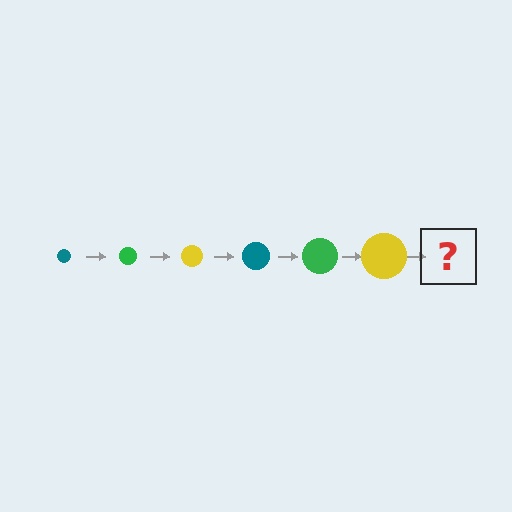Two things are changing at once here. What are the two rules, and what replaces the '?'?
The two rules are that the circle grows larger each step and the color cycles through teal, green, and yellow. The '?' should be a teal circle, larger than the previous one.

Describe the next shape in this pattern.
It should be a teal circle, larger than the previous one.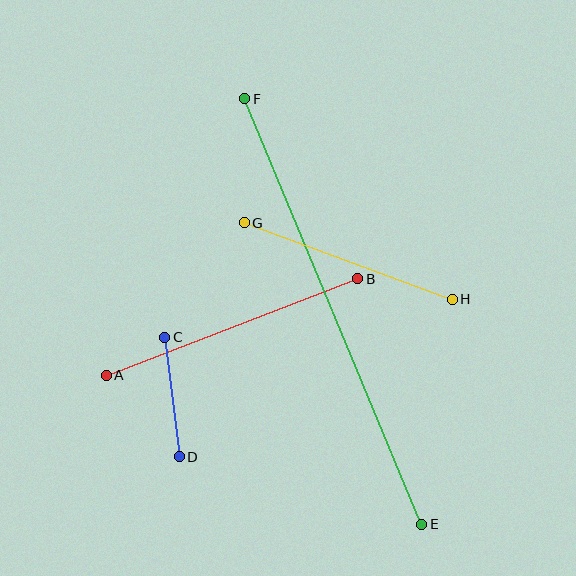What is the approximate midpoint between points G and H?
The midpoint is at approximately (348, 261) pixels.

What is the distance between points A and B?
The distance is approximately 269 pixels.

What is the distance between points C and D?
The distance is approximately 120 pixels.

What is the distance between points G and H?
The distance is approximately 221 pixels.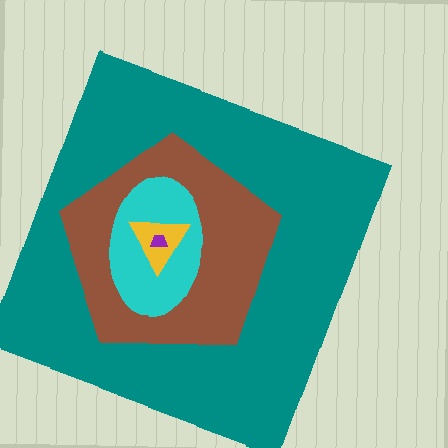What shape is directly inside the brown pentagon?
The cyan ellipse.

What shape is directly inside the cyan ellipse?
The yellow triangle.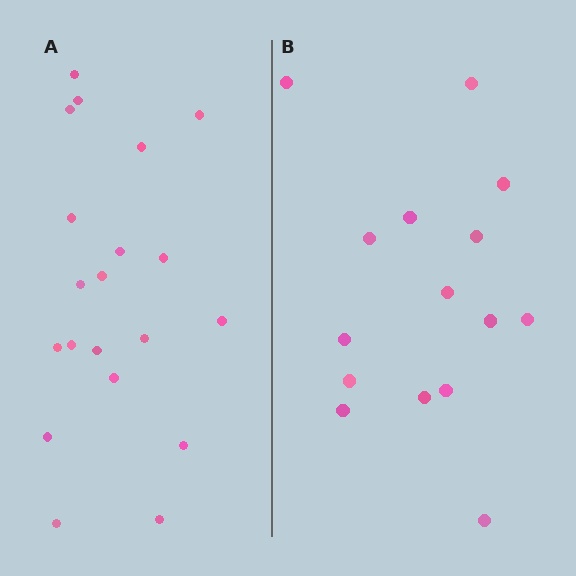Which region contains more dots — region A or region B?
Region A (the left region) has more dots.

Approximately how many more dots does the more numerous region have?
Region A has about 5 more dots than region B.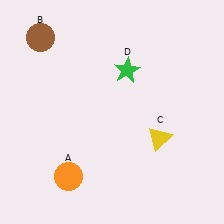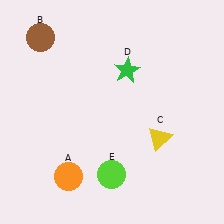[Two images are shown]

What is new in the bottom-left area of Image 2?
A lime circle (E) was added in the bottom-left area of Image 2.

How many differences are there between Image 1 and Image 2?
There is 1 difference between the two images.